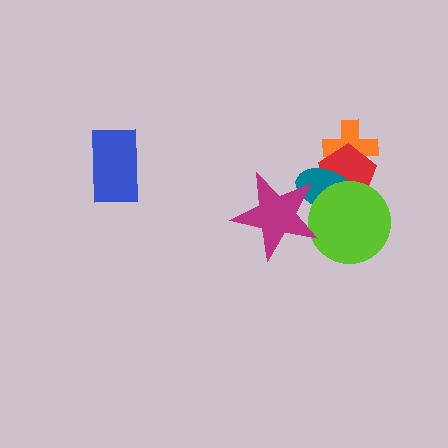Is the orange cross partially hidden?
Yes, it is partially covered by another shape.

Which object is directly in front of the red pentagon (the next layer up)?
The teal ellipse is directly in front of the red pentagon.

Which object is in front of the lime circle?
The magenta star is in front of the lime circle.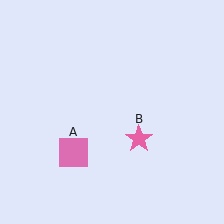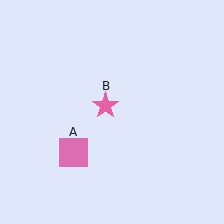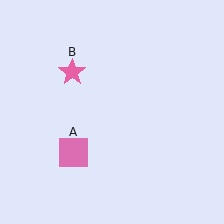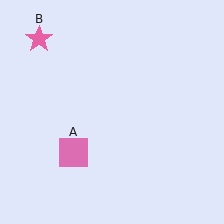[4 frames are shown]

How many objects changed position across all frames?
1 object changed position: pink star (object B).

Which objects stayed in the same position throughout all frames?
Pink square (object A) remained stationary.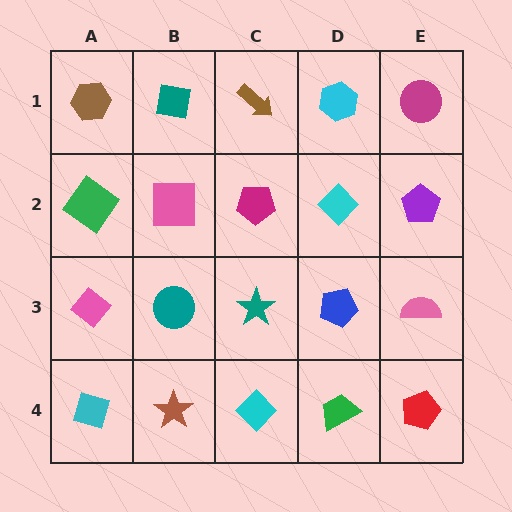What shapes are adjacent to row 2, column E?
A magenta circle (row 1, column E), a pink semicircle (row 3, column E), a cyan diamond (row 2, column D).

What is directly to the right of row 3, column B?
A teal star.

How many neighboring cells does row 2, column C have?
4.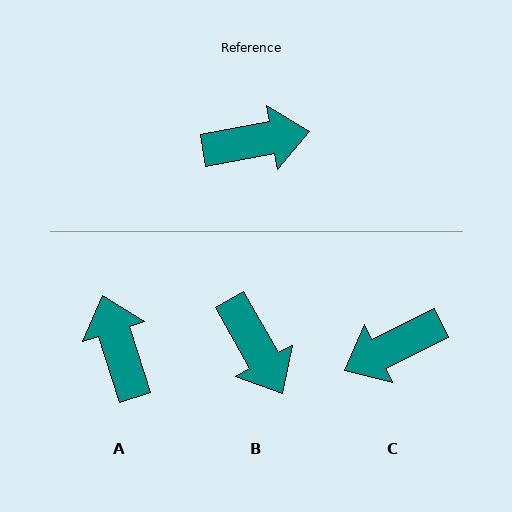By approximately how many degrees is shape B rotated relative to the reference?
Approximately 71 degrees clockwise.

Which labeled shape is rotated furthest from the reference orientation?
C, about 164 degrees away.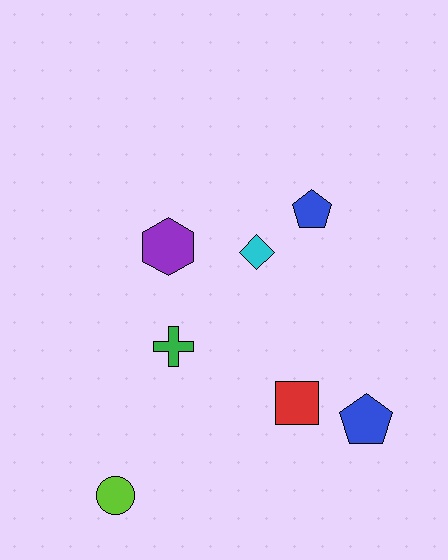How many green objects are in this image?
There is 1 green object.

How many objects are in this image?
There are 7 objects.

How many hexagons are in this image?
There is 1 hexagon.